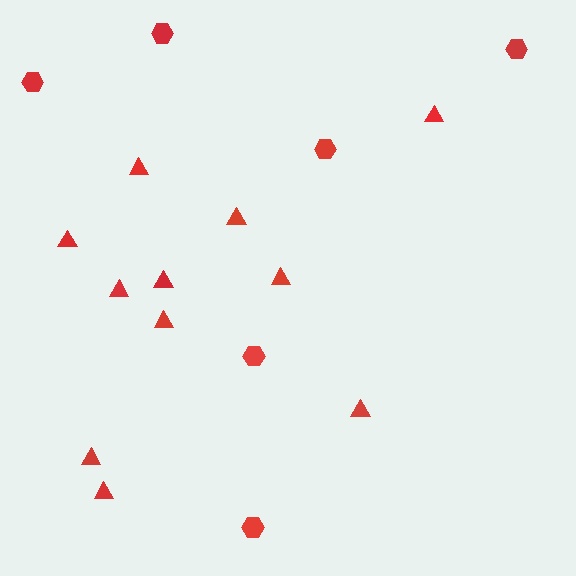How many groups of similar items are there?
There are 2 groups: one group of hexagons (6) and one group of triangles (11).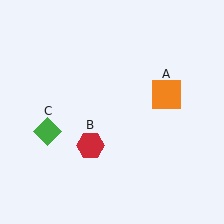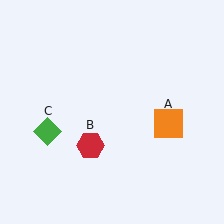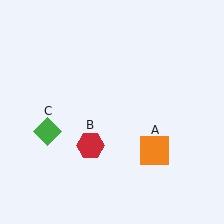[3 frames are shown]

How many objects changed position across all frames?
1 object changed position: orange square (object A).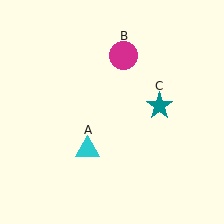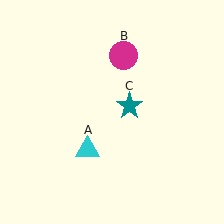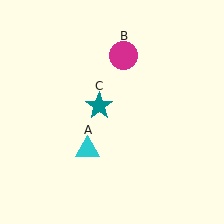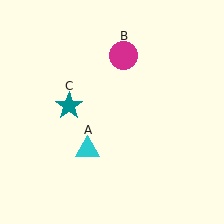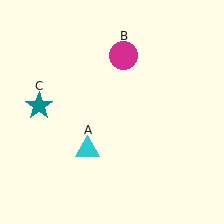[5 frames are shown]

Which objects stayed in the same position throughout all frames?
Cyan triangle (object A) and magenta circle (object B) remained stationary.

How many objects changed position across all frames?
1 object changed position: teal star (object C).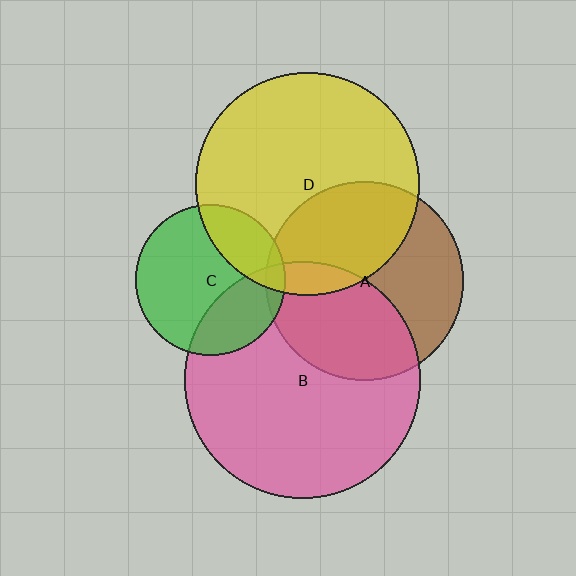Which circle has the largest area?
Circle B (pink).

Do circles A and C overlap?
Yes.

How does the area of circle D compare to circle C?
Approximately 2.2 times.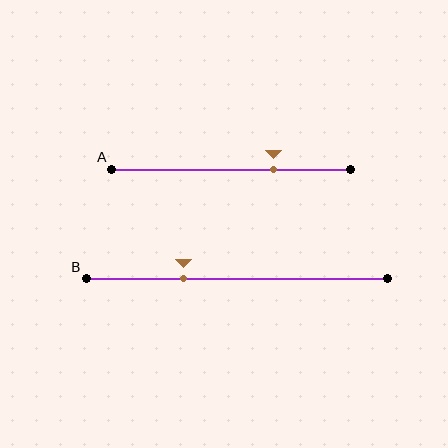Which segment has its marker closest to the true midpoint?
Segment A has its marker closest to the true midpoint.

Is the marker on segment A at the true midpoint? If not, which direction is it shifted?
No, the marker on segment A is shifted to the right by about 18% of the segment length.